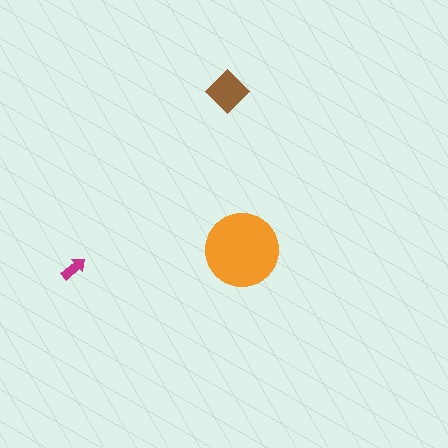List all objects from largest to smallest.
The orange circle, the brown diamond, the magenta arrow.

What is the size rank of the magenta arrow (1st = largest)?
3rd.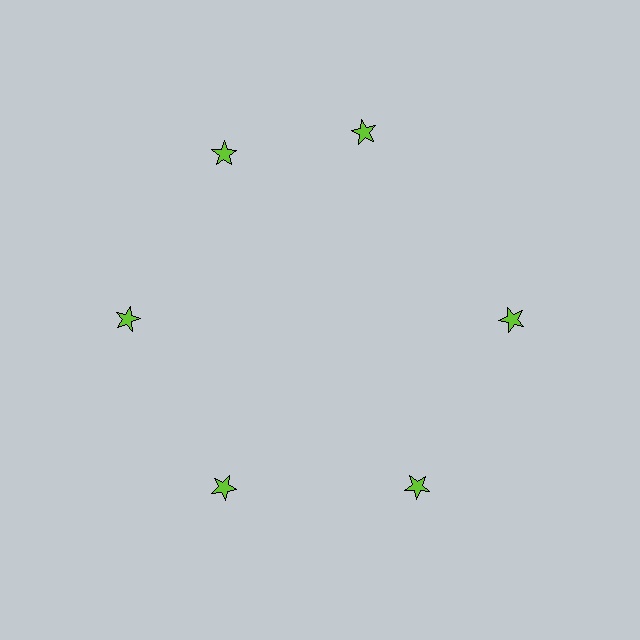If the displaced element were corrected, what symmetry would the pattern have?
It would have 6-fold rotational symmetry — the pattern would map onto itself every 60 degrees.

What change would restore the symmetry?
The symmetry would be restored by rotating it back into even spacing with its neighbors so that all 6 stars sit at equal angles and equal distance from the center.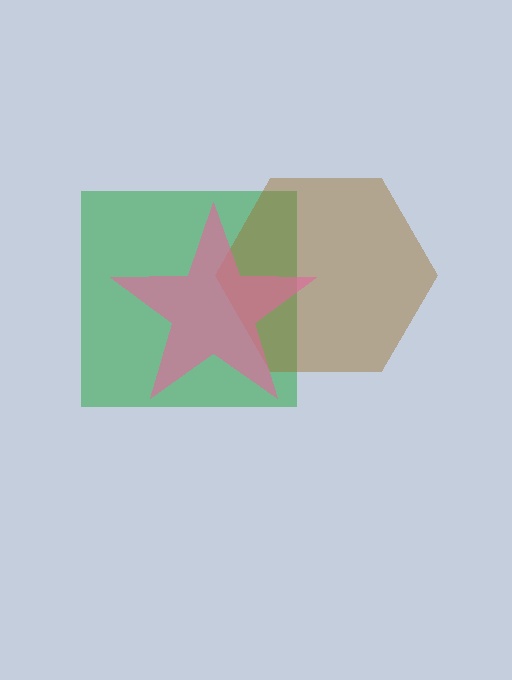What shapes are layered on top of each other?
The layered shapes are: a green square, a brown hexagon, a pink star.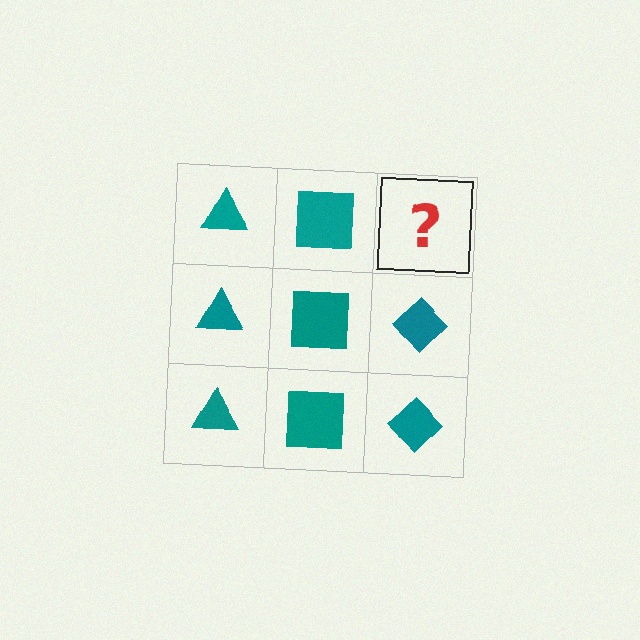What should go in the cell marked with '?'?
The missing cell should contain a teal diamond.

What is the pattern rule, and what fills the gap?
The rule is that each column has a consistent shape. The gap should be filled with a teal diamond.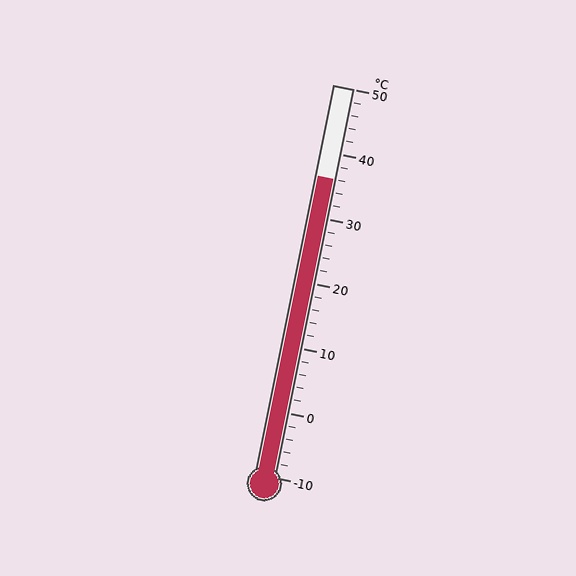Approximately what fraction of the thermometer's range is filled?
The thermometer is filled to approximately 75% of its range.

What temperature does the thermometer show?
The thermometer shows approximately 36°C.